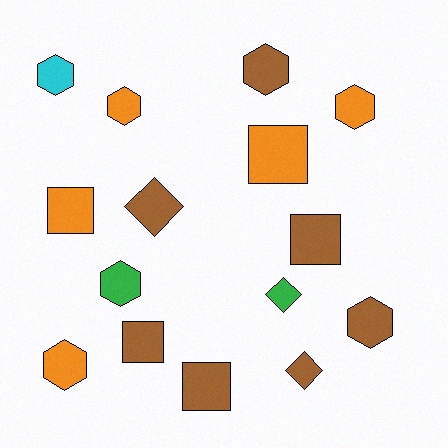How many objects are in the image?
There are 15 objects.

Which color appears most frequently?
Brown, with 7 objects.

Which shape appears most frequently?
Hexagon, with 7 objects.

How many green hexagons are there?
There is 1 green hexagon.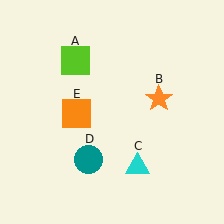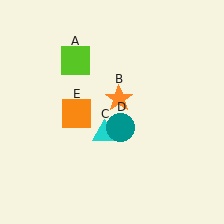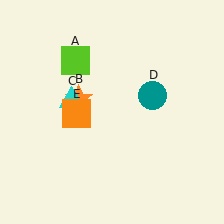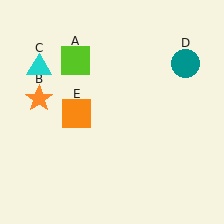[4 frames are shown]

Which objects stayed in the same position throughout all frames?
Lime square (object A) and orange square (object E) remained stationary.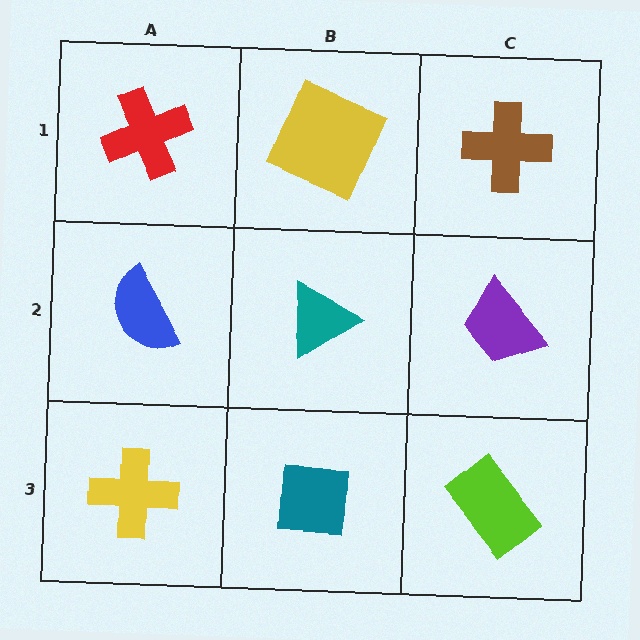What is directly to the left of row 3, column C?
A teal square.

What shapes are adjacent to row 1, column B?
A teal triangle (row 2, column B), a red cross (row 1, column A), a brown cross (row 1, column C).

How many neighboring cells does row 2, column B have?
4.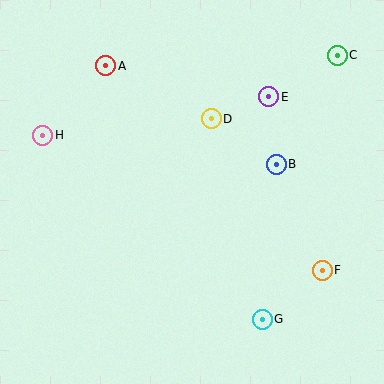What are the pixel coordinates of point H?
Point H is at (43, 135).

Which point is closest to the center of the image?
Point D at (211, 119) is closest to the center.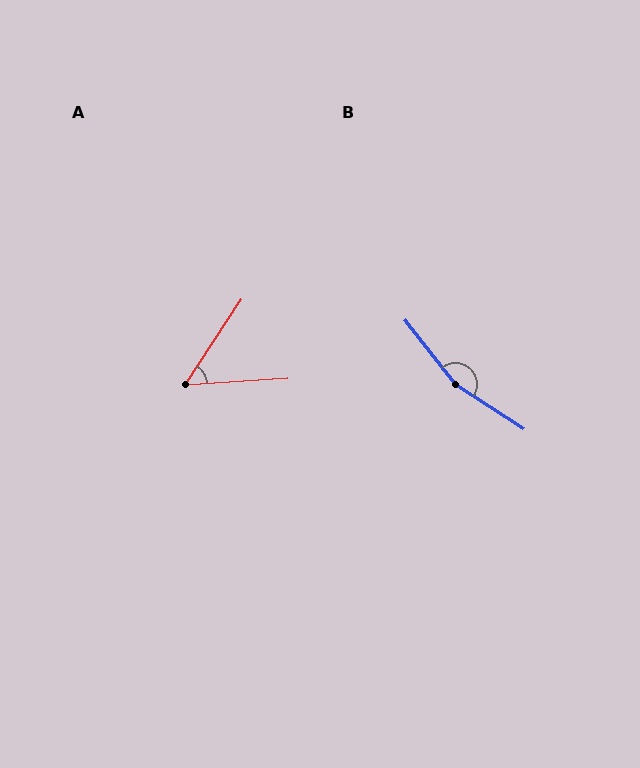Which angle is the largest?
B, at approximately 161 degrees.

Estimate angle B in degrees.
Approximately 161 degrees.